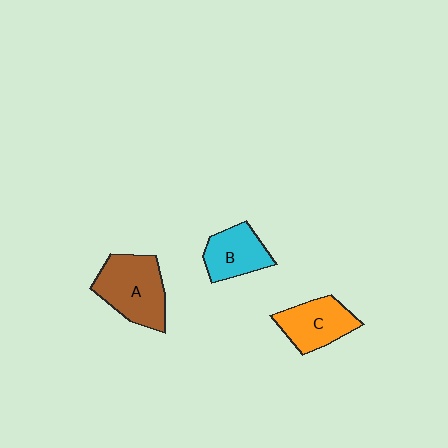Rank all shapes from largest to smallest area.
From largest to smallest: A (brown), C (orange), B (cyan).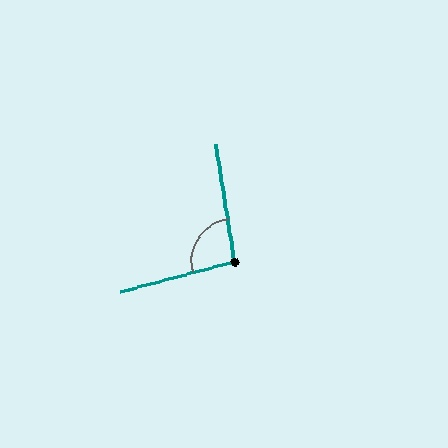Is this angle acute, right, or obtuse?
It is obtuse.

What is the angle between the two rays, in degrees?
Approximately 96 degrees.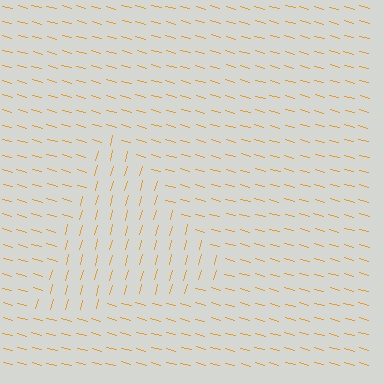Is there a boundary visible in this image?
Yes, there is a texture boundary formed by a change in line orientation.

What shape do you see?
I see a triangle.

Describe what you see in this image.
The image is filled with small orange line segments. A triangle region in the image has lines oriented differently from the surrounding lines, creating a visible texture boundary.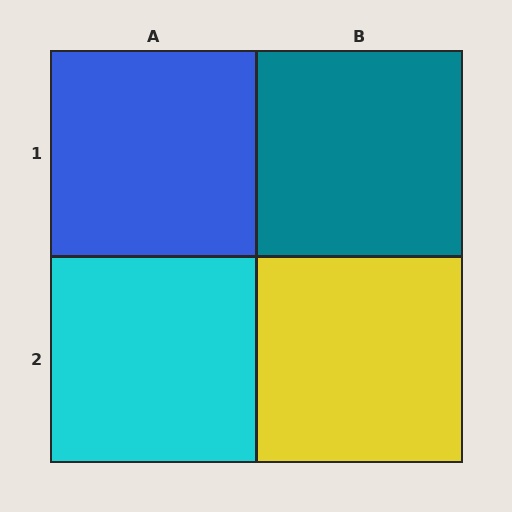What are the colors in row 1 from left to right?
Blue, teal.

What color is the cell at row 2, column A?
Cyan.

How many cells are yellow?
1 cell is yellow.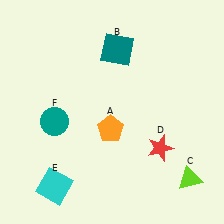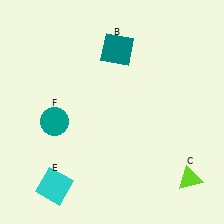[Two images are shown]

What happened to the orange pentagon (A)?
The orange pentagon (A) was removed in Image 2. It was in the bottom-left area of Image 1.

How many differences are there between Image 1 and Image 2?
There are 2 differences between the two images.